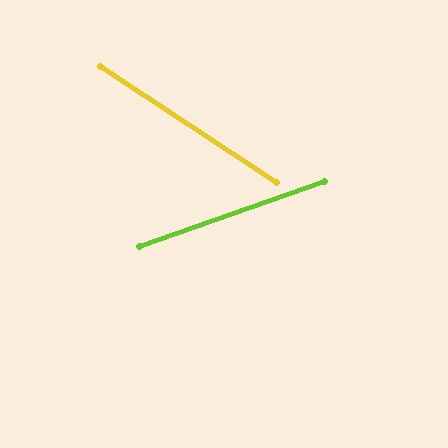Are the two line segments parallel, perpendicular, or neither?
Neither parallel nor perpendicular — they differ by about 53°.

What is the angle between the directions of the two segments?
Approximately 53 degrees.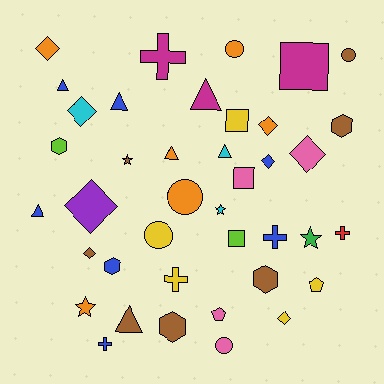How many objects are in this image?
There are 40 objects.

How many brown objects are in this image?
There are 7 brown objects.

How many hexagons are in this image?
There are 5 hexagons.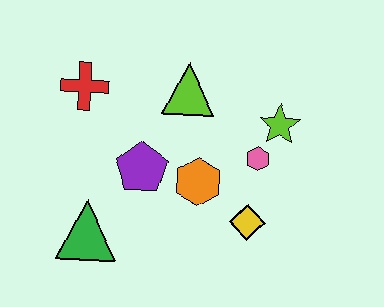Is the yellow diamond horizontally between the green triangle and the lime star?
Yes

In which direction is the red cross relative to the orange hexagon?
The red cross is to the left of the orange hexagon.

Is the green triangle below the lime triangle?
Yes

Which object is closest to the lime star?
The pink hexagon is closest to the lime star.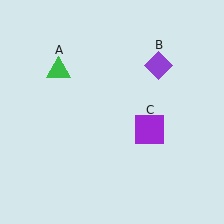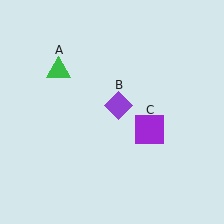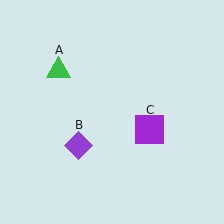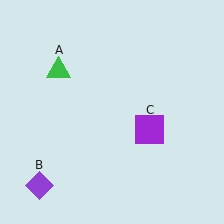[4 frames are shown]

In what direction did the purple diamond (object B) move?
The purple diamond (object B) moved down and to the left.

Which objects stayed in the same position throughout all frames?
Green triangle (object A) and purple square (object C) remained stationary.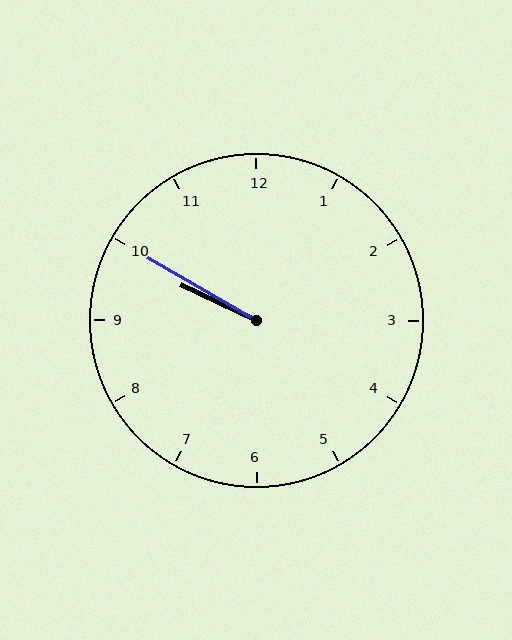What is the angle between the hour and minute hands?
Approximately 5 degrees.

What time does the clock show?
9:50.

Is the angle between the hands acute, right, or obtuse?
It is acute.